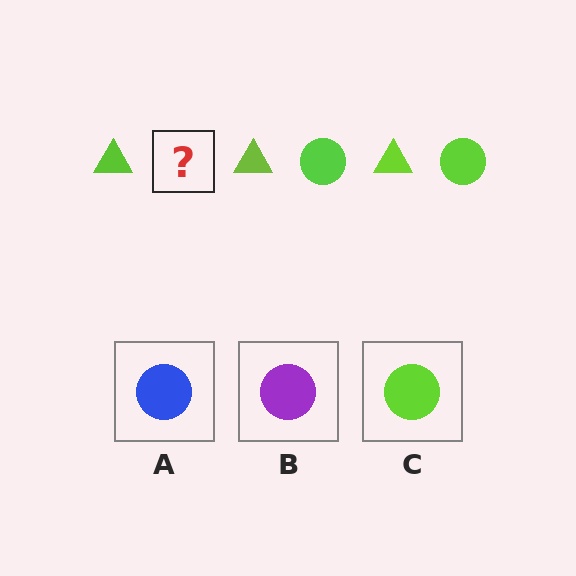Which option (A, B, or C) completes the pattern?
C.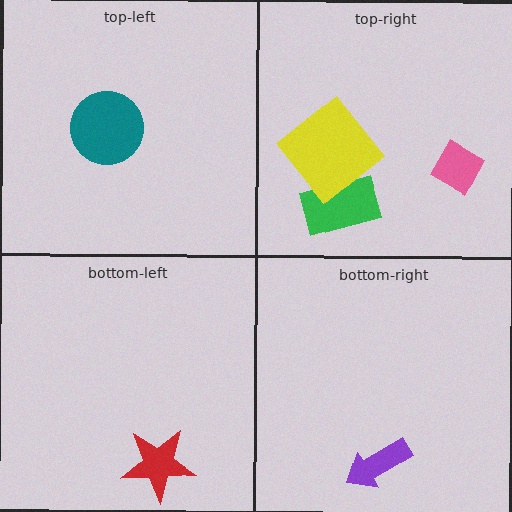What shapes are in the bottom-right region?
The purple arrow.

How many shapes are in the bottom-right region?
1.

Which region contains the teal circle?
The top-left region.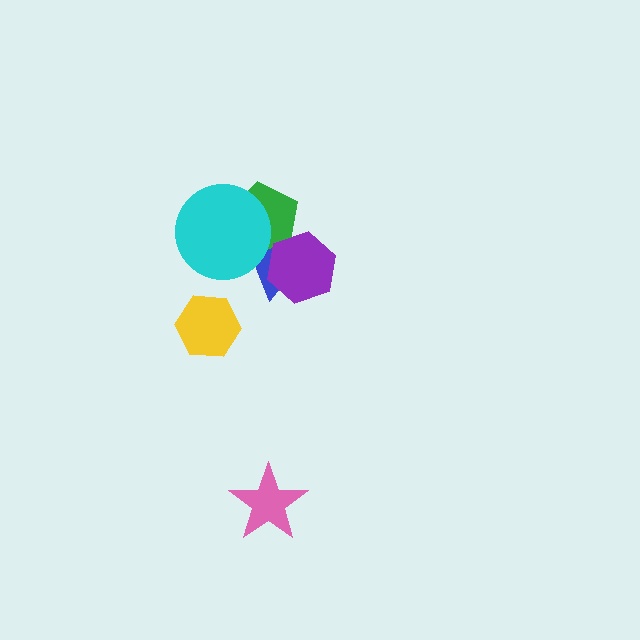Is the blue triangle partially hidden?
Yes, it is partially covered by another shape.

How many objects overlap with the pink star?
0 objects overlap with the pink star.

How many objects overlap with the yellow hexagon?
0 objects overlap with the yellow hexagon.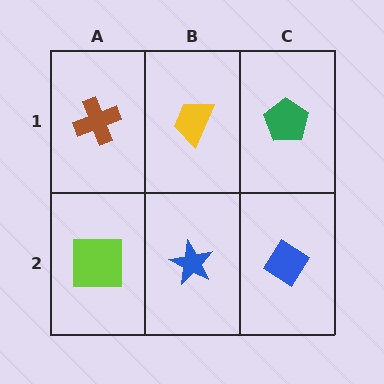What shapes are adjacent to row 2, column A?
A brown cross (row 1, column A), a blue star (row 2, column B).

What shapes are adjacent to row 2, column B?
A yellow trapezoid (row 1, column B), a lime square (row 2, column A), a blue diamond (row 2, column C).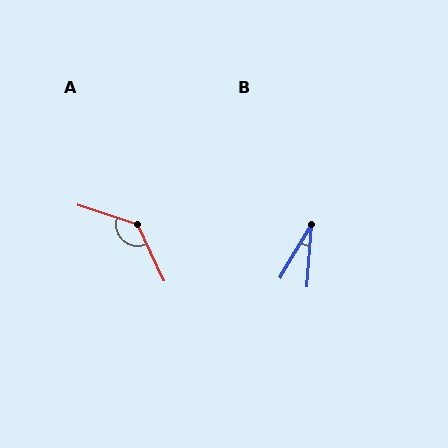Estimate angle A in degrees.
Approximately 133 degrees.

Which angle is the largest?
A, at approximately 133 degrees.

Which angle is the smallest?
B, at approximately 26 degrees.